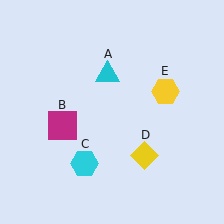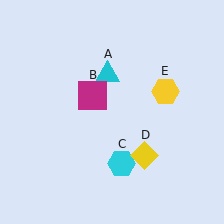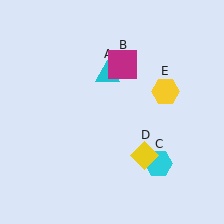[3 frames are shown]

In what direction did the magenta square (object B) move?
The magenta square (object B) moved up and to the right.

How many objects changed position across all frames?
2 objects changed position: magenta square (object B), cyan hexagon (object C).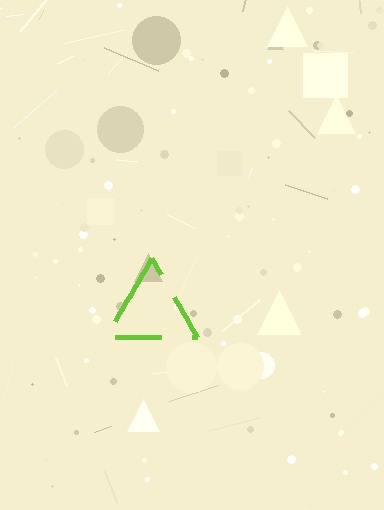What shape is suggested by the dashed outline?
The dashed outline suggests a triangle.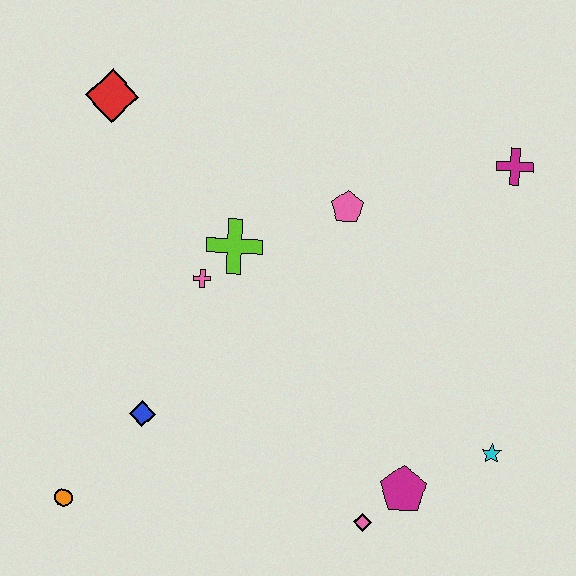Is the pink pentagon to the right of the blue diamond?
Yes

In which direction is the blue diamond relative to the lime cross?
The blue diamond is below the lime cross.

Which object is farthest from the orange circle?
The magenta cross is farthest from the orange circle.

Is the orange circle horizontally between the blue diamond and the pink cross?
No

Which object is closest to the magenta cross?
The pink pentagon is closest to the magenta cross.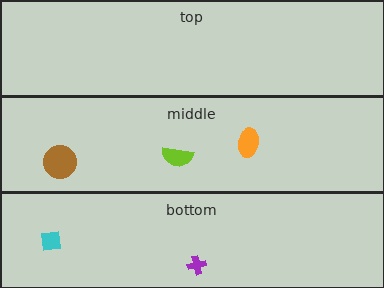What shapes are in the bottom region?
The purple cross, the cyan square.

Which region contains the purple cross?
The bottom region.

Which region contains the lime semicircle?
The middle region.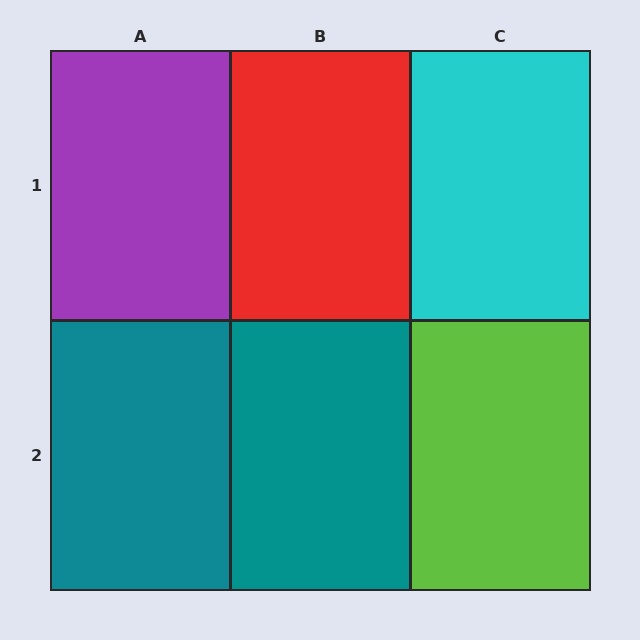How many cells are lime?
1 cell is lime.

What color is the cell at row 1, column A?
Purple.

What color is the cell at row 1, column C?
Cyan.